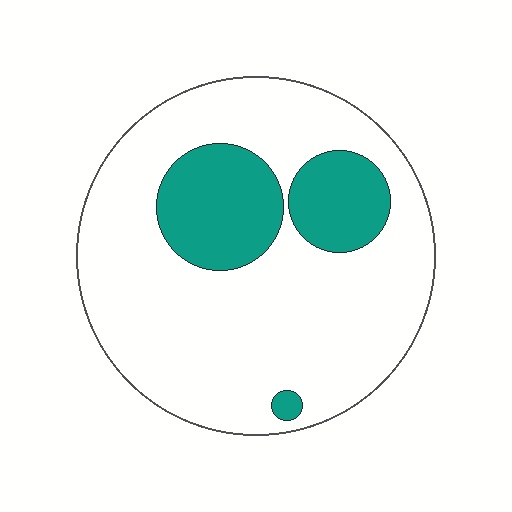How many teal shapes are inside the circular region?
3.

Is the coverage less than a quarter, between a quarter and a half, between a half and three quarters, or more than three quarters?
Less than a quarter.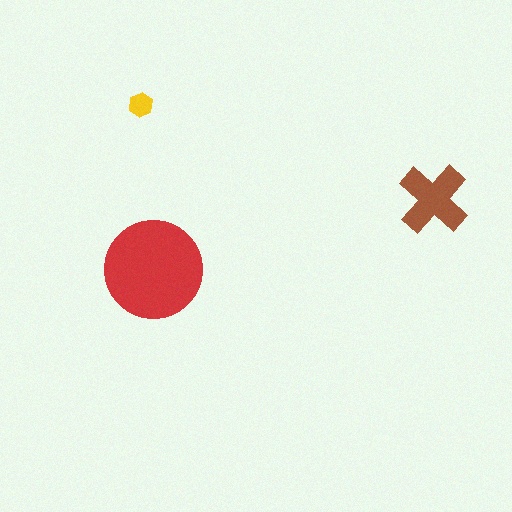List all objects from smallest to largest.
The yellow hexagon, the brown cross, the red circle.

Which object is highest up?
The yellow hexagon is topmost.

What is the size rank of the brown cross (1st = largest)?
2nd.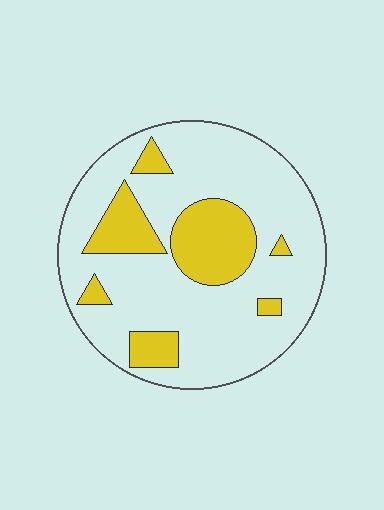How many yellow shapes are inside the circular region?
7.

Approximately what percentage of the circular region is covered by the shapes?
Approximately 25%.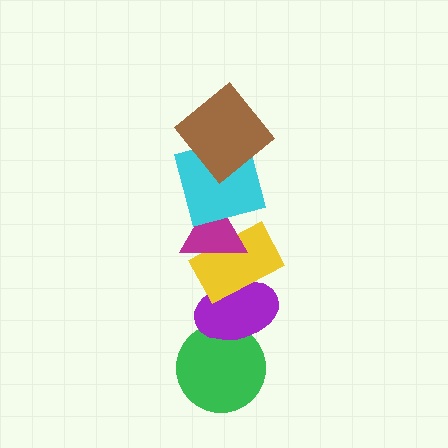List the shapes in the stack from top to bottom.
From top to bottom: the brown diamond, the cyan square, the magenta triangle, the yellow rectangle, the purple ellipse, the green circle.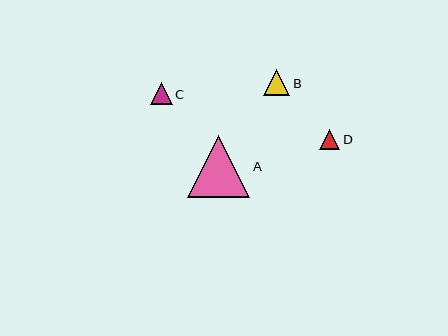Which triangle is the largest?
Triangle A is the largest with a size of approximately 62 pixels.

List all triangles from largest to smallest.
From largest to smallest: A, B, C, D.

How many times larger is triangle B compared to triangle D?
Triangle B is approximately 1.3 times the size of triangle D.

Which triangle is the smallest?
Triangle D is the smallest with a size of approximately 20 pixels.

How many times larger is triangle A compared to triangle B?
Triangle A is approximately 2.4 times the size of triangle B.